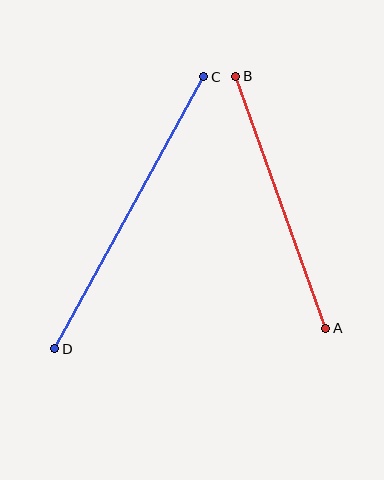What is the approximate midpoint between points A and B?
The midpoint is at approximately (281, 202) pixels.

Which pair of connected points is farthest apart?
Points C and D are farthest apart.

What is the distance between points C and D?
The distance is approximately 310 pixels.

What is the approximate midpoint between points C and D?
The midpoint is at approximately (129, 213) pixels.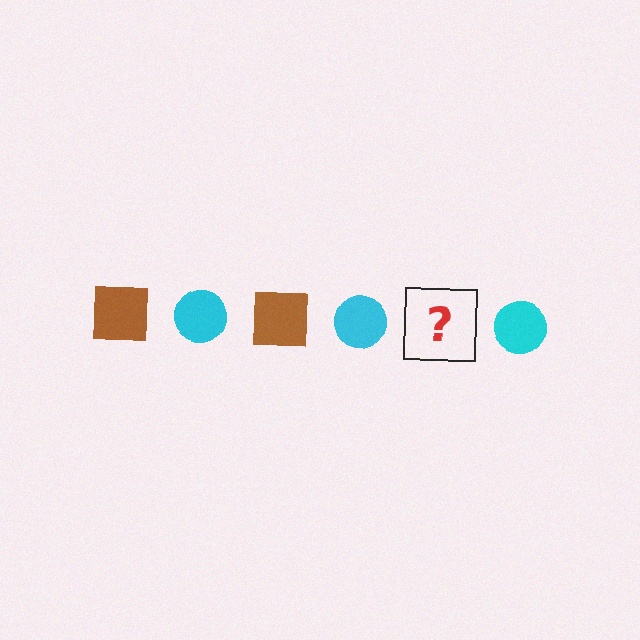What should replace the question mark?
The question mark should be replaced with a brown square.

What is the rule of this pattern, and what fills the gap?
The rule is that the pattern alternates between brown square and cyan circle. The gap should be filled with a brown square.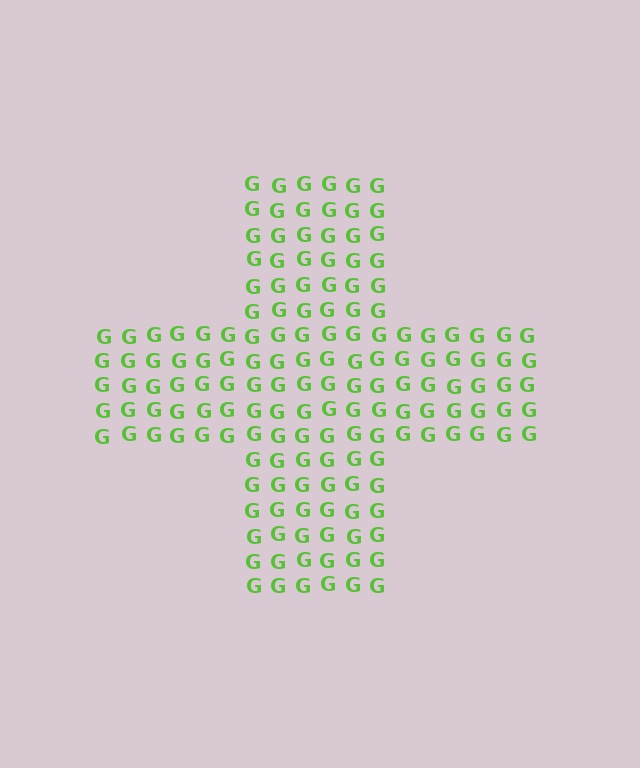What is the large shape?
The large shape is a cross.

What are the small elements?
The small elements are letter G's.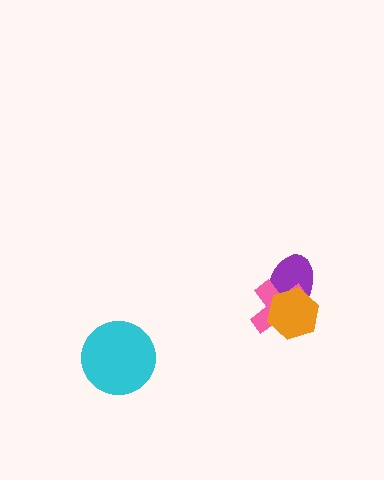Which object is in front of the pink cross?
The orange hexagon is in front of the pink cross.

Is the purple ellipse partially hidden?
Yes, it is partially covered by another shape.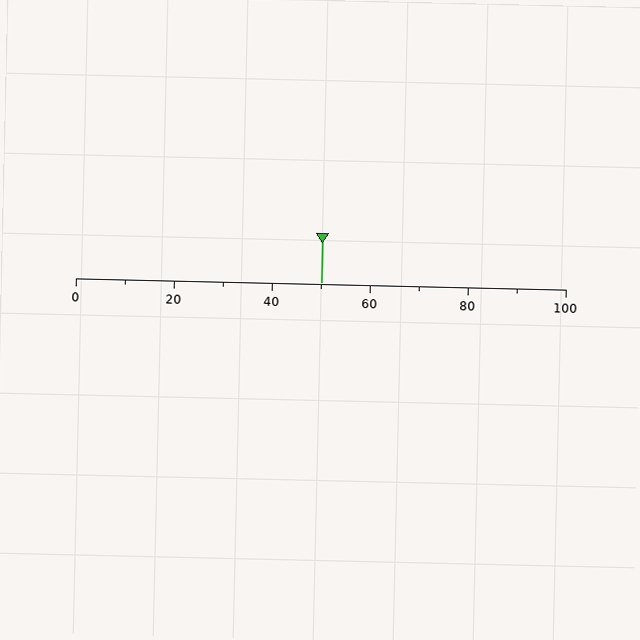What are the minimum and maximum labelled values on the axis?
The axis runs from 0 to 100.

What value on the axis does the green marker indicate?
The marker indicates approximately 50.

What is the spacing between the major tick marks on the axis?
The major ticks are spaced 20 apart.